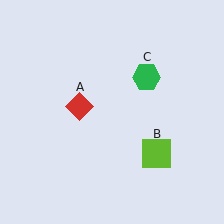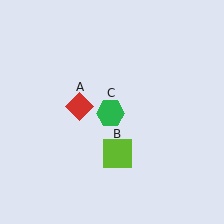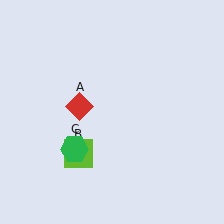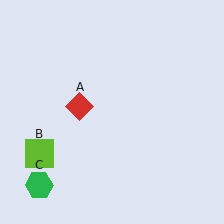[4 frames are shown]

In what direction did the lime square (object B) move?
The lime square (object B) moved left.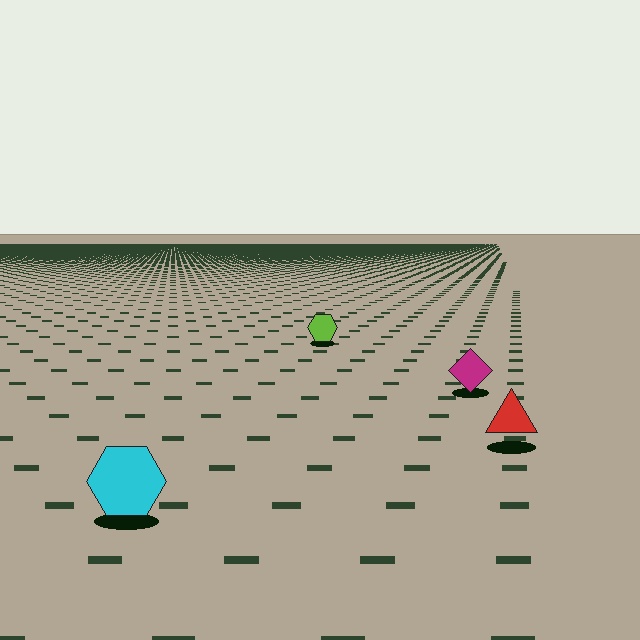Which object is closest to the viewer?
The cyan hexagon is closest. The texture marks near it are larger and more spread out.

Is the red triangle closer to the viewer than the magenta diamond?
Yes. The red triangle is closer — you can tell from the texture gradient: the ground texture is coarser near it.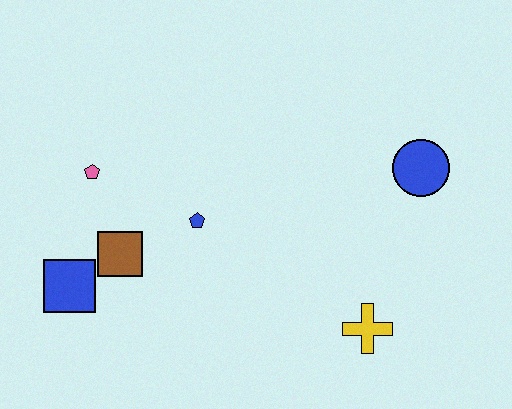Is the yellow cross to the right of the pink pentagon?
Yes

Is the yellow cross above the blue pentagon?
No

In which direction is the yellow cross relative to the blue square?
The yellow cross is to the right of the blue square.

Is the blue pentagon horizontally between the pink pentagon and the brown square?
No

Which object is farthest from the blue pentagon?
The blue circle is farthest from the blue pentagon.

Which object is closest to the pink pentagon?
The brown square is closest to the pink pentagon.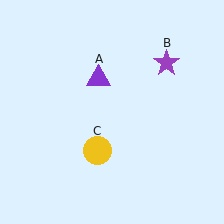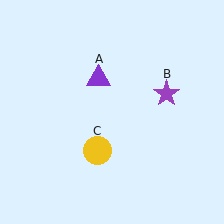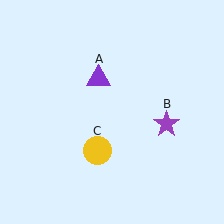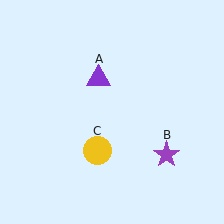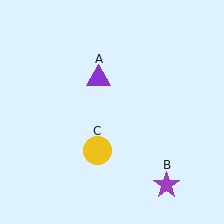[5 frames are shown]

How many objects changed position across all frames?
1 object changed position: purple star (object B).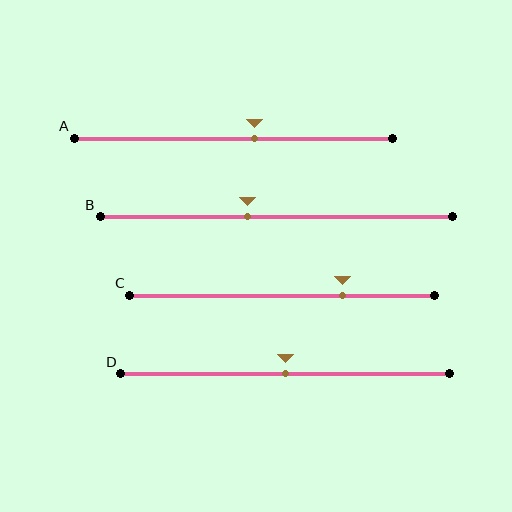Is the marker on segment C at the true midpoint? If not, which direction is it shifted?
No, the marker on segment C is shifted to the right by about 20% of the segment length.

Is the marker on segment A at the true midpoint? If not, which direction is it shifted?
No, the marker on segment A is shifted to the right by about 7% of the segment length.